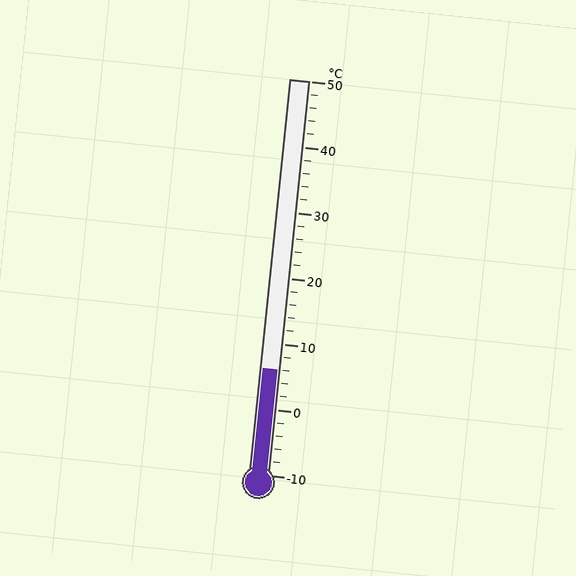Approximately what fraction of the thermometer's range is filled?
The thermometer is filled to approximately 25% of its range.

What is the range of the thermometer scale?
The thermometer scale ranges from -10°C to 50°C.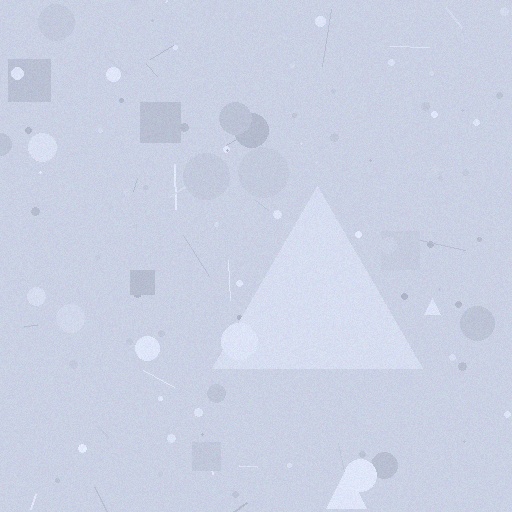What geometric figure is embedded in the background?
A triangle is embedded in the background.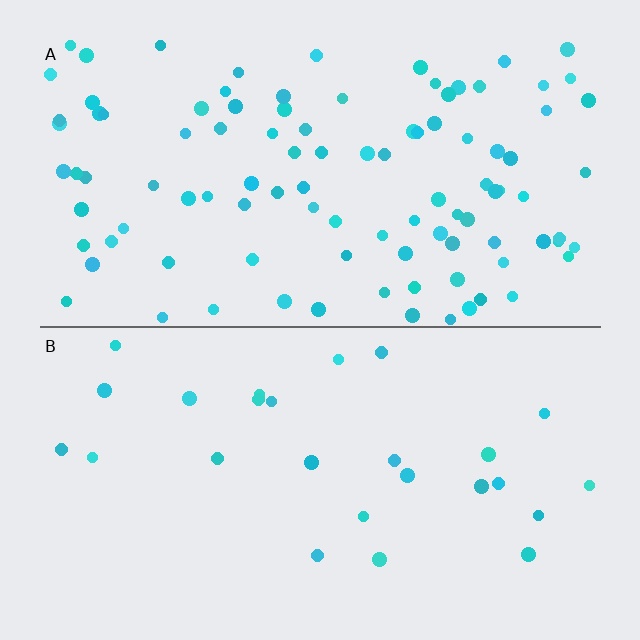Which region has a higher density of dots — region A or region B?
A (the top).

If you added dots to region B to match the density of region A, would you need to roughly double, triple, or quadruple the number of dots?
Approximately quadruple.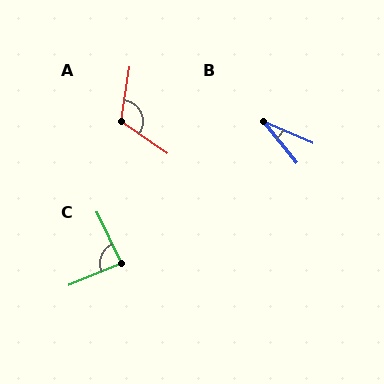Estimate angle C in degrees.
Approximately 87 degrees.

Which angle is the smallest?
B, at approximately 28 degrees.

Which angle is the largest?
A, at approximately 116 degrees.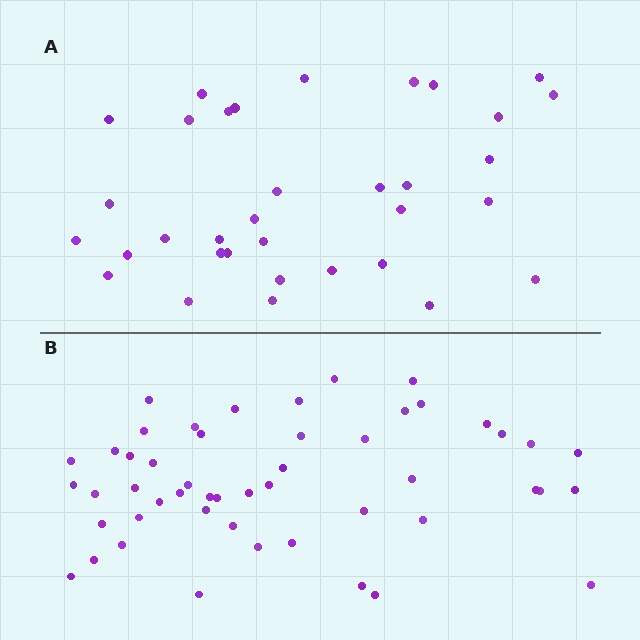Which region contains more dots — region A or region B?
Region B (the bottom region) has more dots.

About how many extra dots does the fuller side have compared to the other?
Region B has approximately 15 more dots than region A.